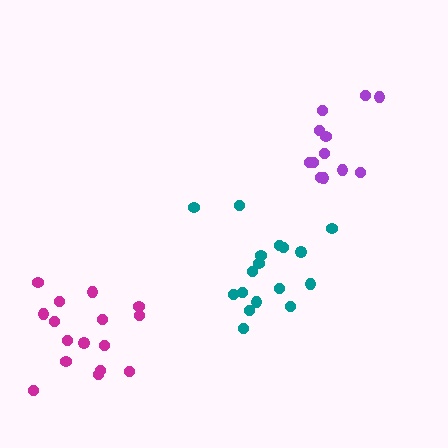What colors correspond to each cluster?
The clusters are colored: purple, magenta, teal.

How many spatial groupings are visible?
There are 3 spatial groupings.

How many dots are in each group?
Group 1: 12 dots, Group 2: 16 dots, Group 3: 17 dots (45 total).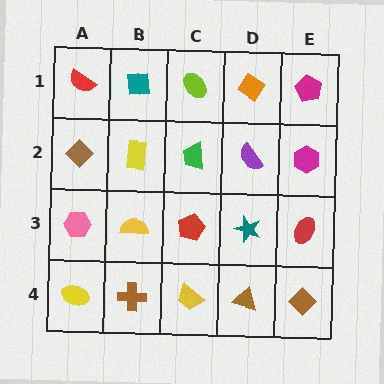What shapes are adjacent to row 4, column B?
A yellow semicircle (row 3, column B), a yellow ellipse (row 4, column A), a yellow trapezoid (row 4, column C).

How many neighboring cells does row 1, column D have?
3.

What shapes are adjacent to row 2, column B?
A teal square (row 1, column B), a yellow semicircle (row 3, column B), a brown diamond (row 2, column A), a green trapezoid (row 2, column C).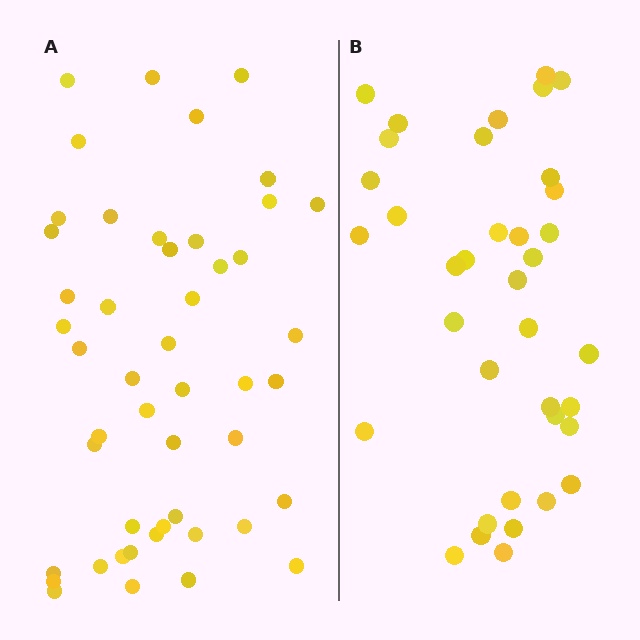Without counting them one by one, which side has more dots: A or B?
Region A (the left region) has more dots.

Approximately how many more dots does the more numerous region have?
Region A has roughly 12 or so more dots than region B.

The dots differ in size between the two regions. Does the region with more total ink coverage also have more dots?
No. Region B has more total ink coverage because its dots are larger, but region A actually contains more individual dots. Total area can be misleading — the number of items is what matters here.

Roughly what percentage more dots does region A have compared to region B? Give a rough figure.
About 30% more.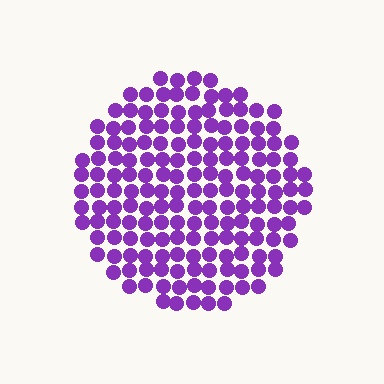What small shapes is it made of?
It is made of small circles.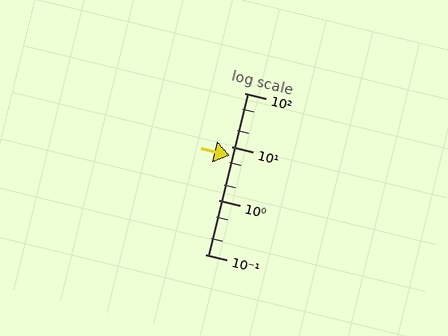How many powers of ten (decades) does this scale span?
The scale spans 3 decades, from 0.1 to 100.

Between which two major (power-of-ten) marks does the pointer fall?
The pointer is between 1 and 10.